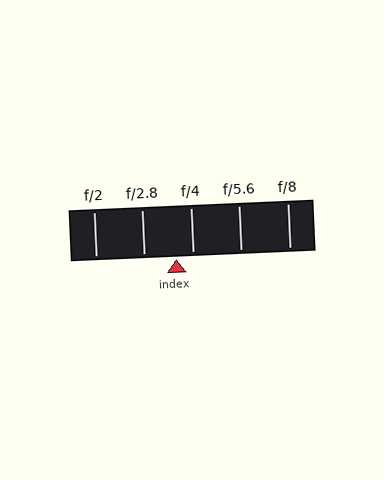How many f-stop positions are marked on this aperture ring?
There are 5 f-stop positions marked.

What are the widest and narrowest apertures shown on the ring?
The widest aperture shown is f/2 and the narrowest is f/8.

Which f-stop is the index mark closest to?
The index mark is closest to f/4.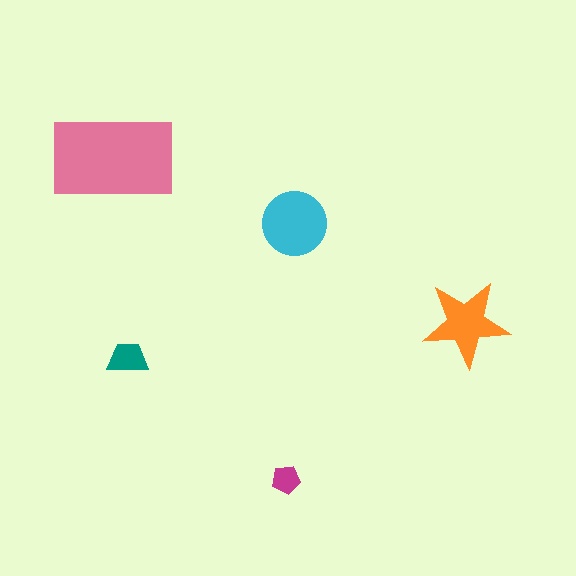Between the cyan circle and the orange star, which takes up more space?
The cyan circle.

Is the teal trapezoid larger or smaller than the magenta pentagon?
Larger.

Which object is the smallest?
The magenta pentagon.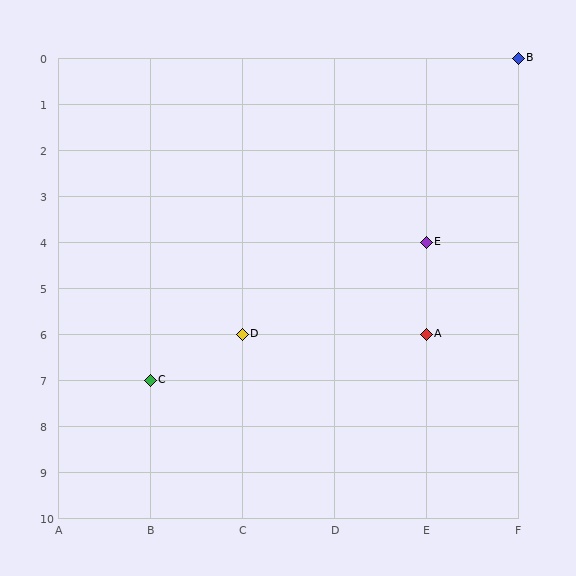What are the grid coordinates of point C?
Point C is at grid coordinates (B, 7).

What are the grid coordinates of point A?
Point A is at grid coordinates (E, 6).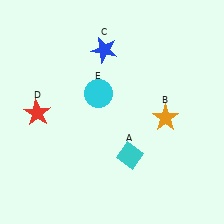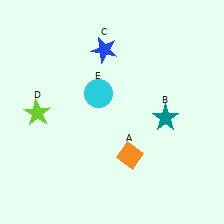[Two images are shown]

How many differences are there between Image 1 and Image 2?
There are 3 differences between the two images.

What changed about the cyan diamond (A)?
In Image 1, A is cyan. In Image 2, it changed to orange.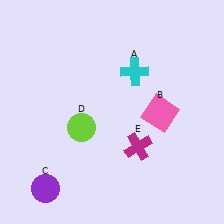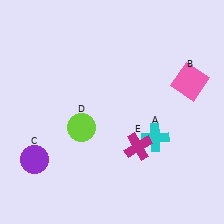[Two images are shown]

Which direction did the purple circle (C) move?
The purple circle (C) moved up.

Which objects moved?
The objects that moved are: the cyan cross (A), the pink square (B), the purple circle (C).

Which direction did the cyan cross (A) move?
The cyan cross (A) moved down.